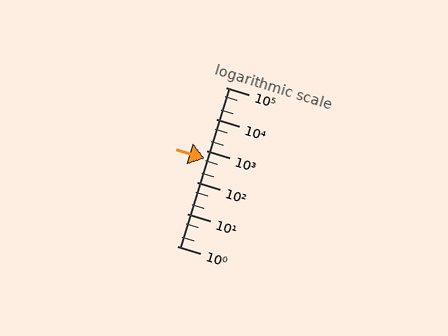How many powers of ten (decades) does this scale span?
The scale spans 5 decades, from 1 to 100000.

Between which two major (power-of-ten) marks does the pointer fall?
The pointer is between 100 and 1000.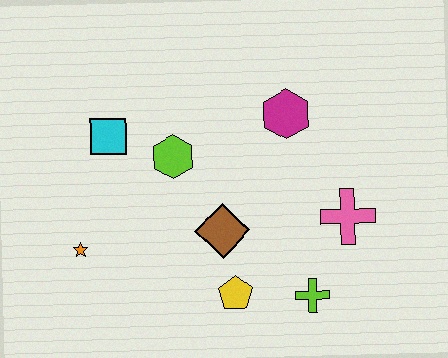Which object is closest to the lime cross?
The yellow pentagon is closest to the lime cross.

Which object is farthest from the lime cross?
The cyan square is farthest from the lime cross.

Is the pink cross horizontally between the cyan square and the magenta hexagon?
No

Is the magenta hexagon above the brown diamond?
Yes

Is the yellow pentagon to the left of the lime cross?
Yes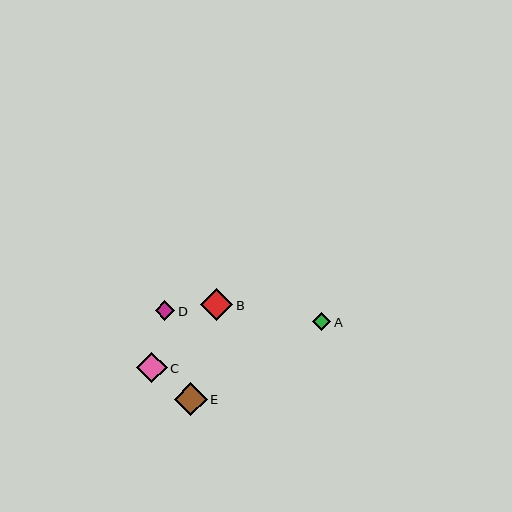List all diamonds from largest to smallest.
From largest to smallest: E, B, C, D, A.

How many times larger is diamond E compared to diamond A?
Diamond E is approximately 1.8 times the size of diamond A.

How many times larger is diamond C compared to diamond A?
Diamond C is approximately 1.7 times the size of diamond A.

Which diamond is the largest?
Diamond E is the largest with a size of approximately 33 pixels.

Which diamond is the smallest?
Diamond A is the smallest with a size of approximately 18 pixels.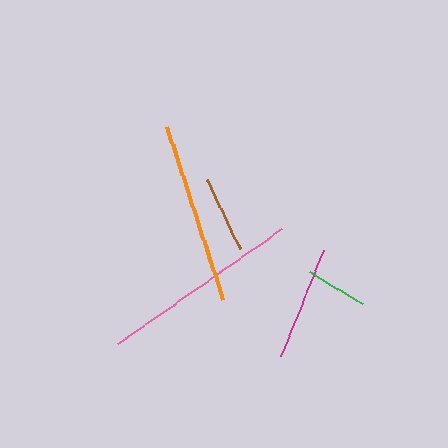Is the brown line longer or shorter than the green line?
The brown line is longer than the green line.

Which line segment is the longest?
The pink line is the longest at approximately 200 pixels.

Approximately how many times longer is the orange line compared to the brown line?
The orange line is approximately 2.4 times the length of the brown line.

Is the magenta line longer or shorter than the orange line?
The orange line is longer than the magenta line.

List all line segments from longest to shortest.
From longest to shortest: pink, orange, magenta, brown, green.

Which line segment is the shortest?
The green line is the shortest at approximately 61 pixels.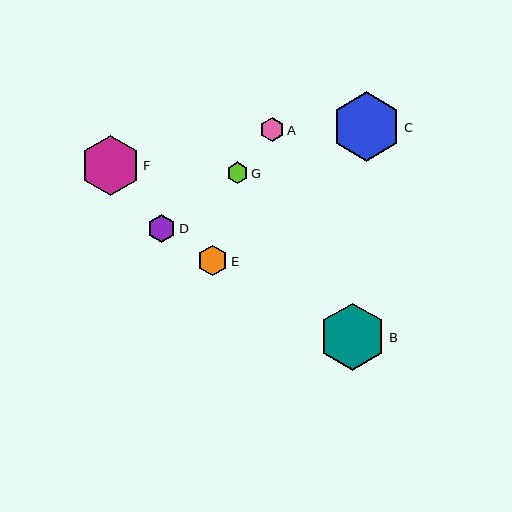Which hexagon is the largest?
Hexagon C is the largest with a size of approximately 70 pixels.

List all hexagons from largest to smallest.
From largest to smallest: C, B, F, E, D, A, G.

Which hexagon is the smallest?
Hexagon G is the smallest with a size of approximately 21 pixels.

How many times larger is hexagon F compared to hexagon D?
Hexagon F is approximately 2.1 times the size of hexagon D.